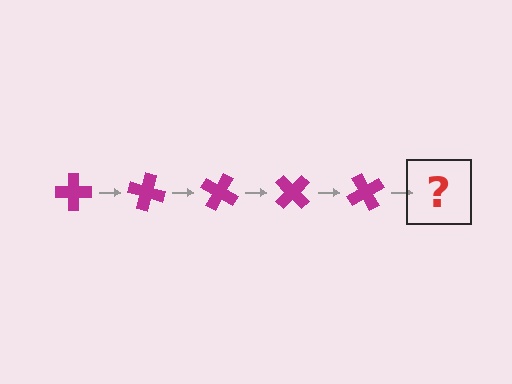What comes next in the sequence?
The next element should be a magenta cross rotated 75 degrees.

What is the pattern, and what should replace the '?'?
The pattern is that the cross rotates 15 degrees each step. The '?' should be a magenta cross rotated 75 degrees.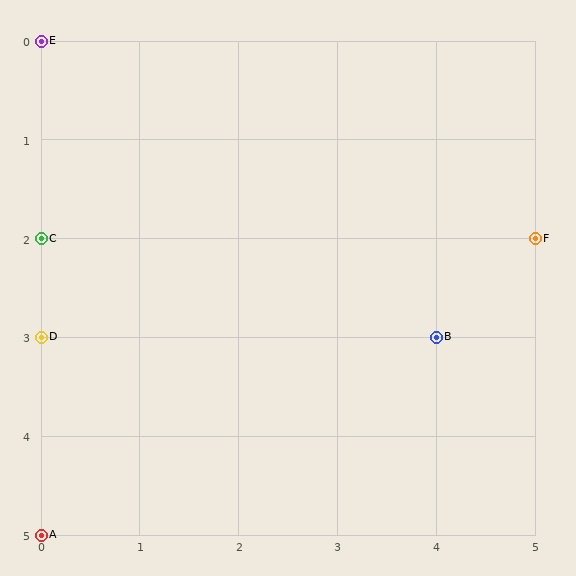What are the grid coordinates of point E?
Point E is at grid coordinates (0, 0).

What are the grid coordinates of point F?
Point F is at grid coordinates (5, 2).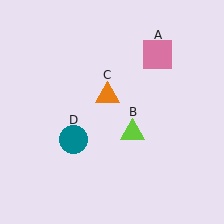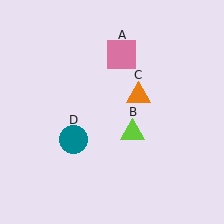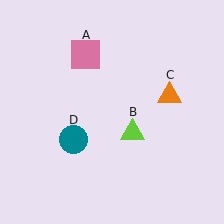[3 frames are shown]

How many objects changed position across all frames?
2 objects changed position: pink square (object A), orange triangle (object C).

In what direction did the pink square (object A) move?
The pink square (object A) moved left.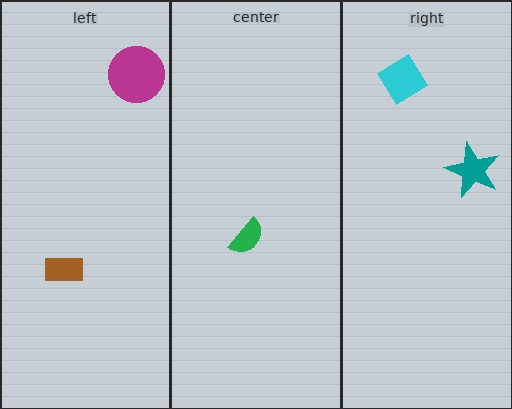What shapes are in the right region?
The teal star, the cyan diamond.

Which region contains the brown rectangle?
The left region.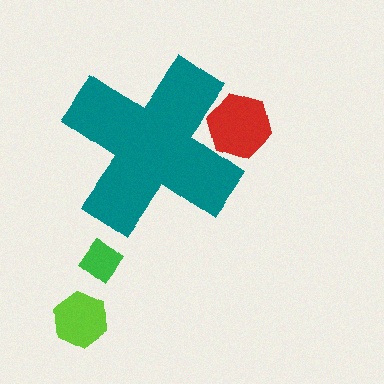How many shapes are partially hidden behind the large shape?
1 shape is partially hidden.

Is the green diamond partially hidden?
No, the green diamond is fully visible.